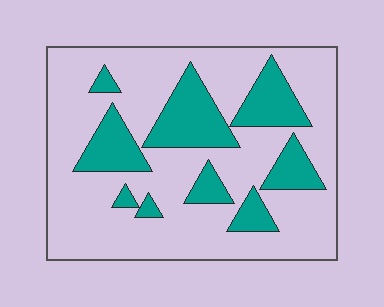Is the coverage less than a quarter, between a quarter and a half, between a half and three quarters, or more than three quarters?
Between a quarter and a half.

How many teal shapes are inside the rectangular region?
9.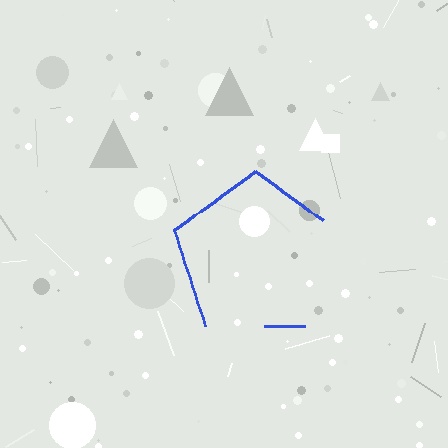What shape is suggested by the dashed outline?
The dashed outline suggests a pentagon.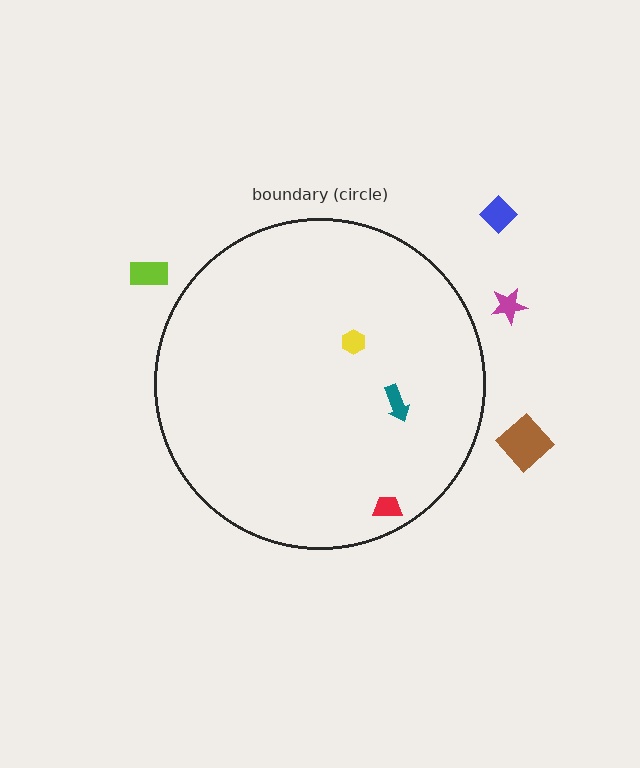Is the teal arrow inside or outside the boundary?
Inside.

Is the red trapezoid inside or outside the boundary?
Inside.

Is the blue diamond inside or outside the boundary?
Outside.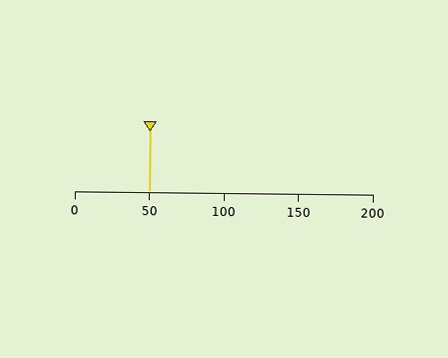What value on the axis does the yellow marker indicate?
The marker indicates approximately 50.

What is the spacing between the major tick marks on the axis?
The major ticks are spaced 50 apart.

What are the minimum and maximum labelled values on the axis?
The axis runs from 0 to 200.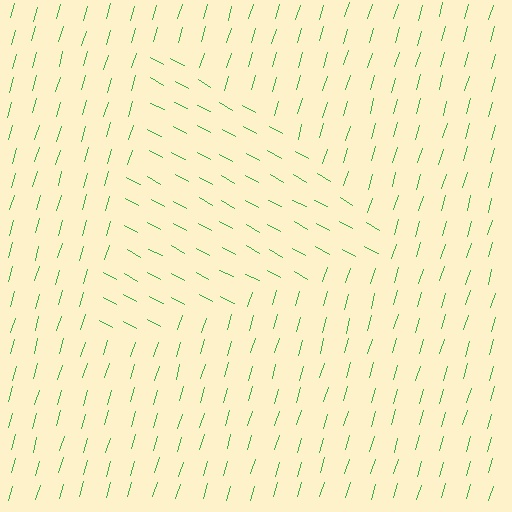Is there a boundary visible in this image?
Yes, there is a texture boundary formed by a change in line orientation.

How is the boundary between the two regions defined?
The boundary is defined purely by a change in line orientation (approximately 78 degrees difference). All lines are the same color and thickness.